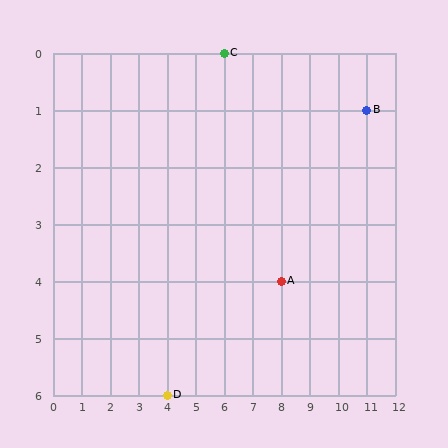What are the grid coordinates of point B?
Point B is at grid coordinates (11, 1).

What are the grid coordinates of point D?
Point D is at grid coordinates (4, 6).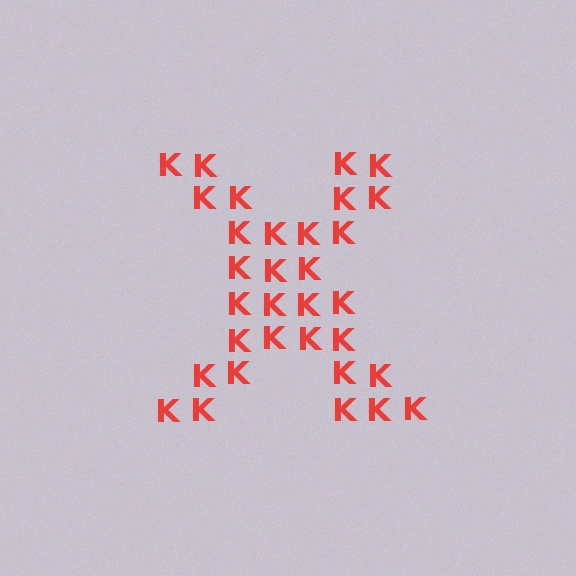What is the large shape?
The large shape is the letter X.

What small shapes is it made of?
It is made of small letter K's.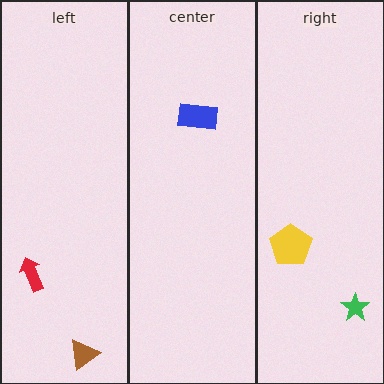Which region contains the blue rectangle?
The center region.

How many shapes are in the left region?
2.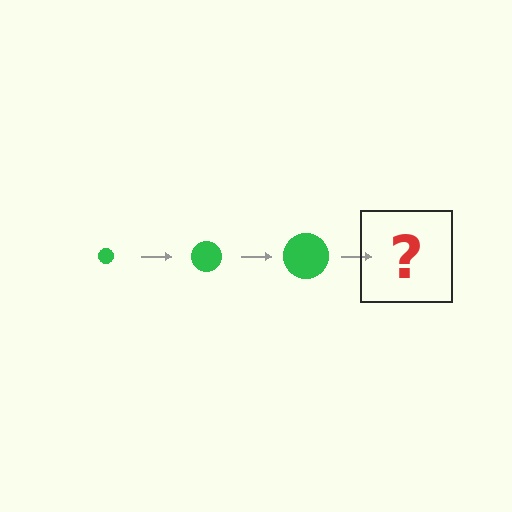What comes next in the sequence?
The next element should be a green circle, larger than the previous one.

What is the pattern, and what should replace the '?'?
The pattern is that the circle gets progressively larger each step. The '?' should be a green circle, larger than the previous one.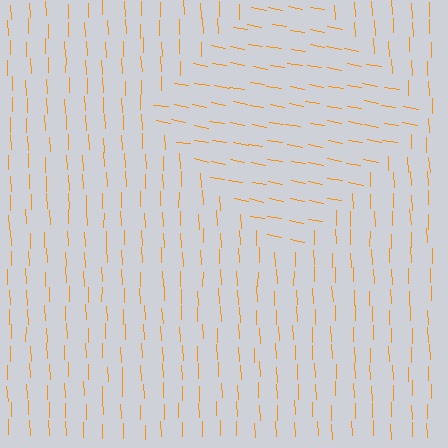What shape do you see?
I see a diamond.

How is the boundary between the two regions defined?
The boundary is defined purely by a change in line orientation (approximately 78 degrees difference). All lines are the same color and thickness.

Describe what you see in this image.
The image is filled with small orange line segments. A diamond region in the image has lines oriented differently from the surrounding lines, creating a visible texture boundary.